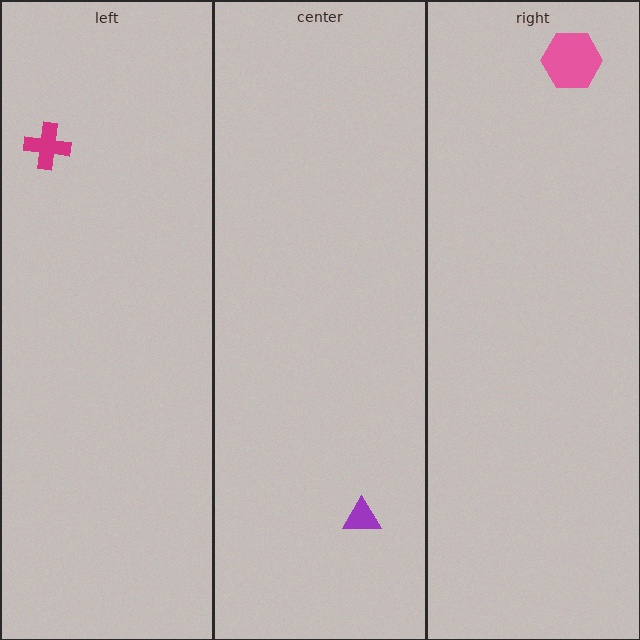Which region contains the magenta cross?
The left region.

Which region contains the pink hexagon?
The right region.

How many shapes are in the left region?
1.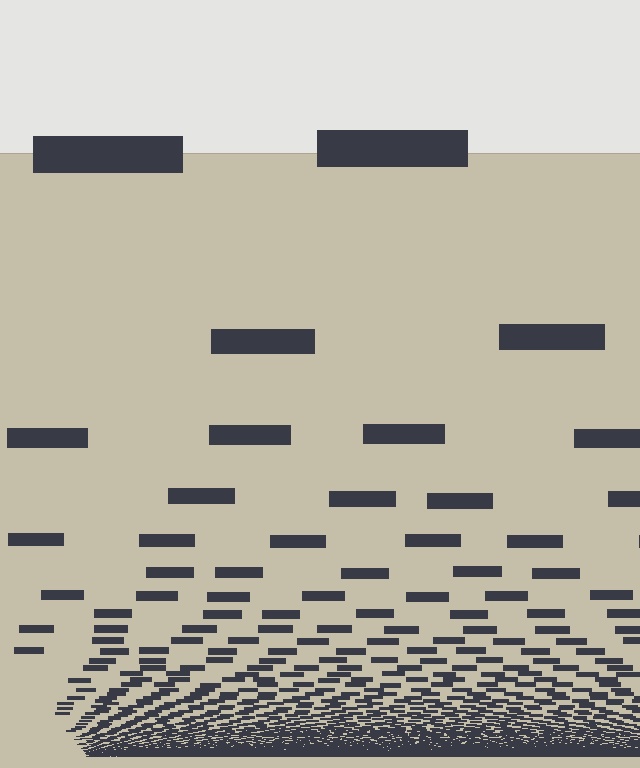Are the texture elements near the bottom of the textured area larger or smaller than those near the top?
Smaller. The gradient is inverted — elements near the bottom are smaller and denser.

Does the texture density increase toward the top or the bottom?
Density increases toward the bottom.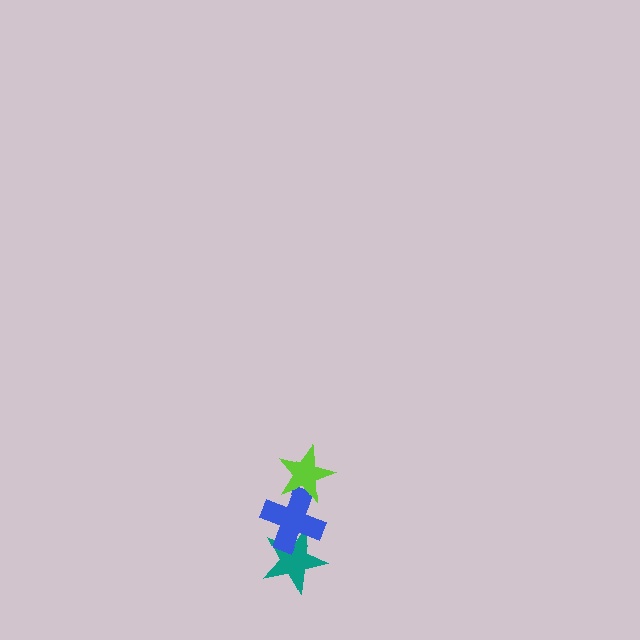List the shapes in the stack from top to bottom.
From top to bottom: the lime star, the blue cross, the teal star.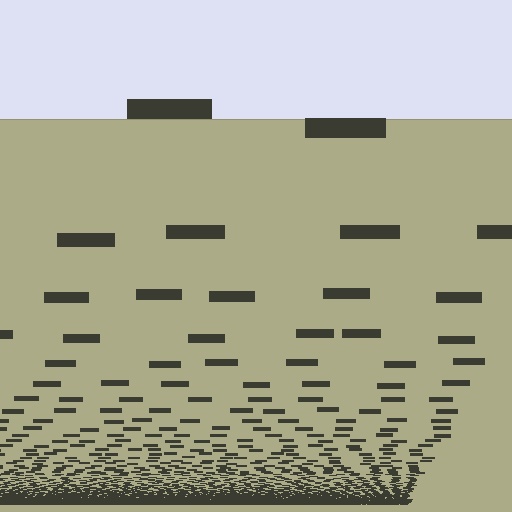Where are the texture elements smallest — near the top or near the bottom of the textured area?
Near the bottom.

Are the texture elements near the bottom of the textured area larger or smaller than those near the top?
Smaller. The gradient is inverted — elements near the bottom are smaller and denser.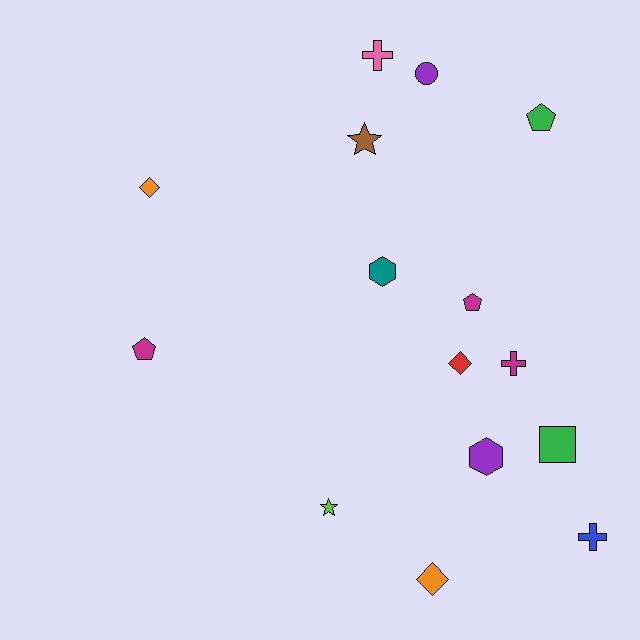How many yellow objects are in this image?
There are no yellow objects.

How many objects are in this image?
There are 15 objects.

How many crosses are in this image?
There are 3 crosses.